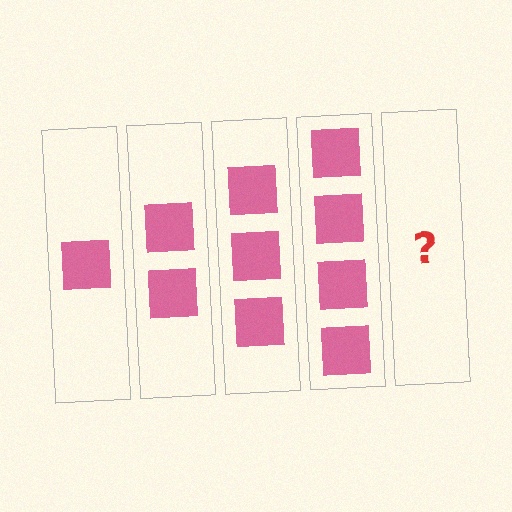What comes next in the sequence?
The next element should be 5 squares.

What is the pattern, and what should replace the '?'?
The pattern is that each step adds one more square. The '?' should be 5 squares.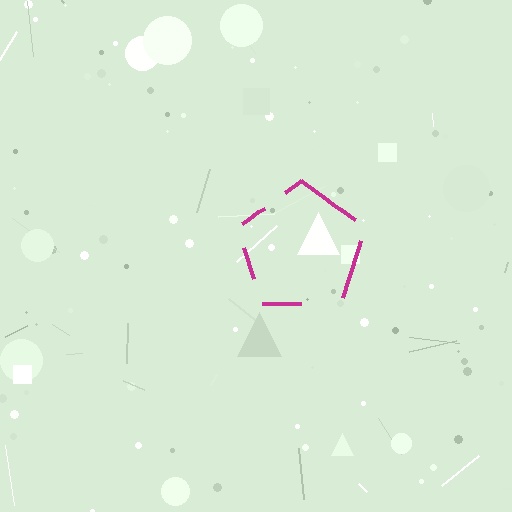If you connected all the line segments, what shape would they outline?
They would outline a pentagon.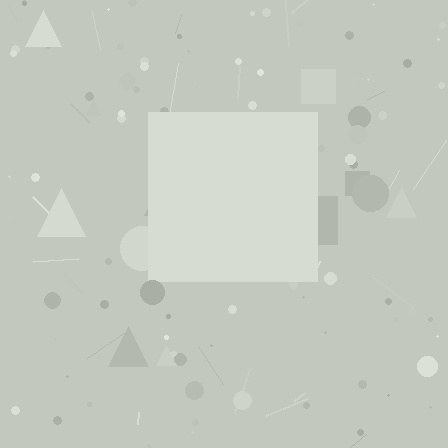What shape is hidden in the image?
A square is hidden in the image.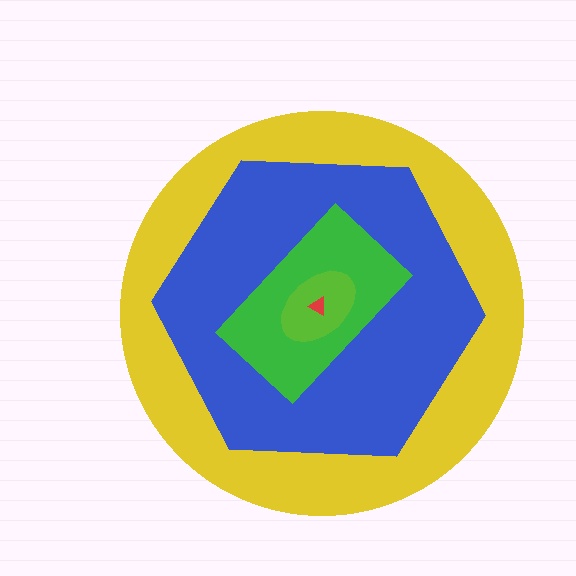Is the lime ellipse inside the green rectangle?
Yes.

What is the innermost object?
The red triangle.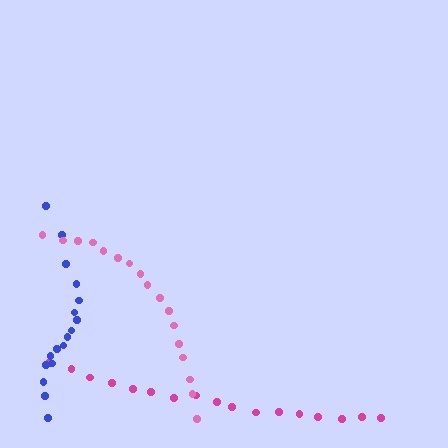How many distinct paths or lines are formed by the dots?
There are 3 distinct paths.